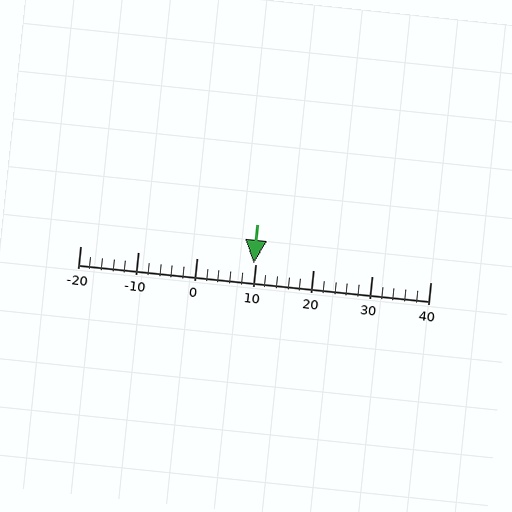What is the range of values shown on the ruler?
The ruler shows values from -20 to 40.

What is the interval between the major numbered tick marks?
The major tick marks are spaced 10 units apart.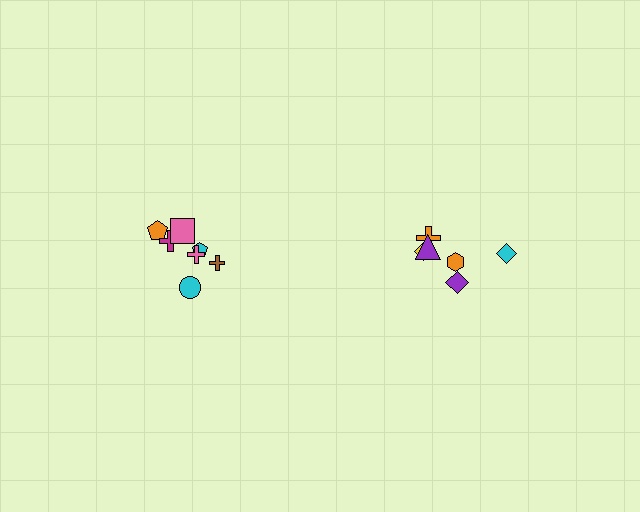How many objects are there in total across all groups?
There are 14 objects.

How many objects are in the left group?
There are 8 objects.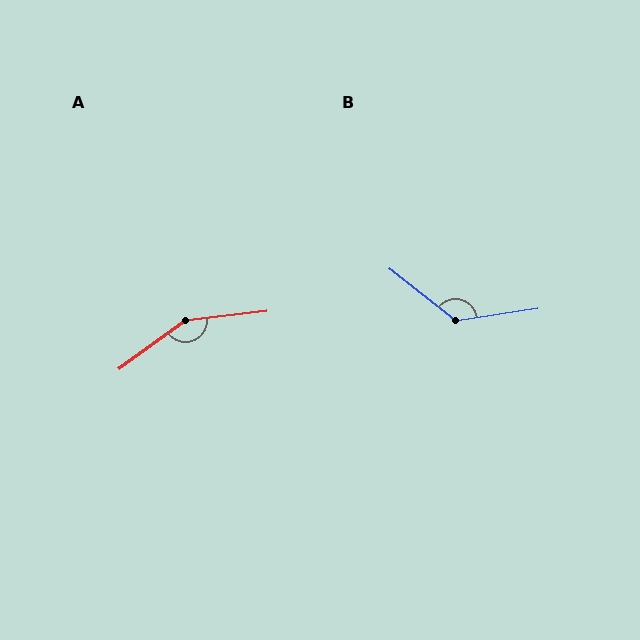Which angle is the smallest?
B, at approximately 133 degrees.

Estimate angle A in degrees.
Approximately 150 degrees.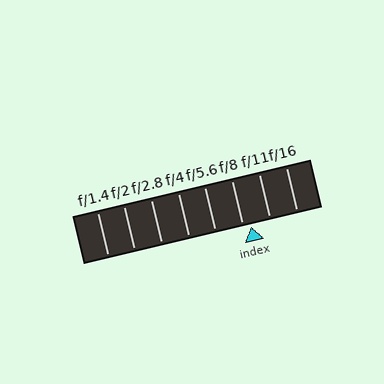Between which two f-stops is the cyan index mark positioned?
The index mark is between f/8 and f/11.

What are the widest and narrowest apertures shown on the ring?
The widest aperture shown is f/1.4 and the narrowest is f/16.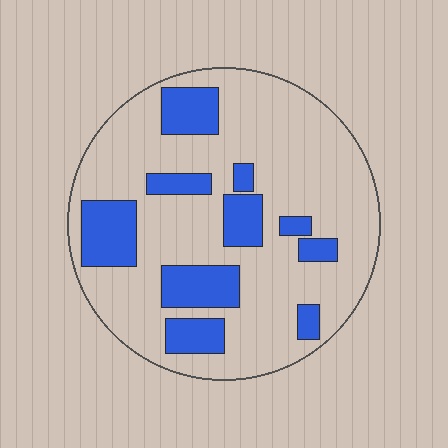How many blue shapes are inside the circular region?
10.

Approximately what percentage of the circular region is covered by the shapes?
Approximately 25%.